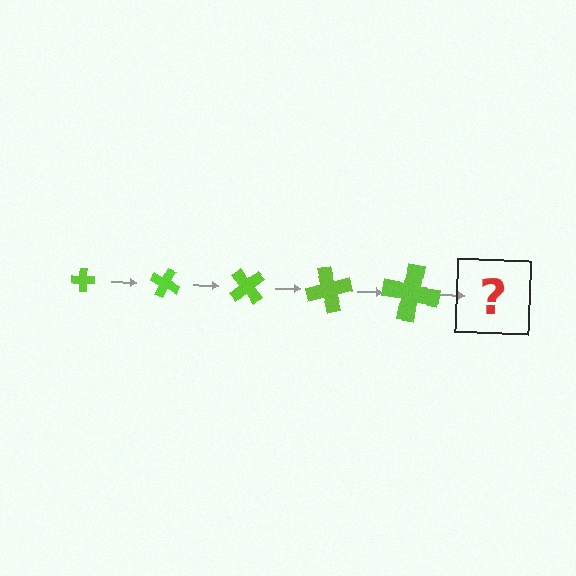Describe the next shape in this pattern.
It should be a cross, larger than the previous one and rotated 125 degrees from the start.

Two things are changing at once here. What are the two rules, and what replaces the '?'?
The two rules are that the cross grows larger each step and it rotates 25 degrees each step. The '?' should be a cross, larger than the previous one and rotated 125 degrees from the start.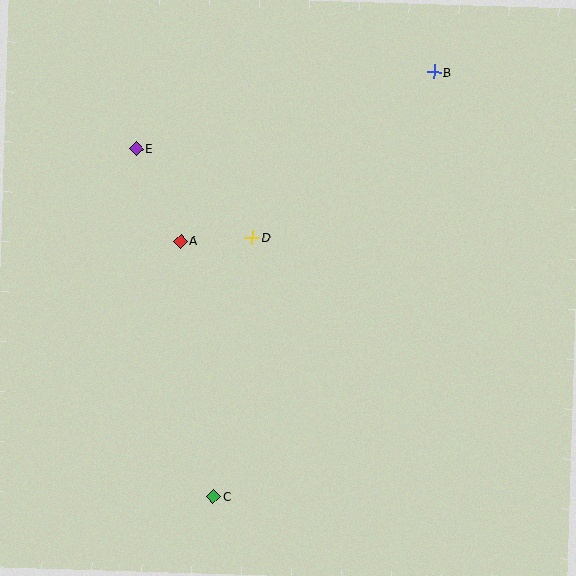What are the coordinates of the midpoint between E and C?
The midpoint between E and C is at (175, 323).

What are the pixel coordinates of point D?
Point D is at (252, 238).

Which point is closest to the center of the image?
Point D at (252, 238) is closest to the center.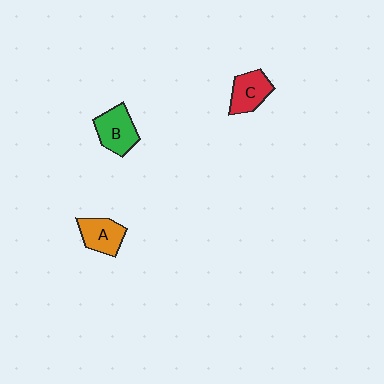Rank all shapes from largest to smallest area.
From largest to smallest: B (green), C (red), A (orange).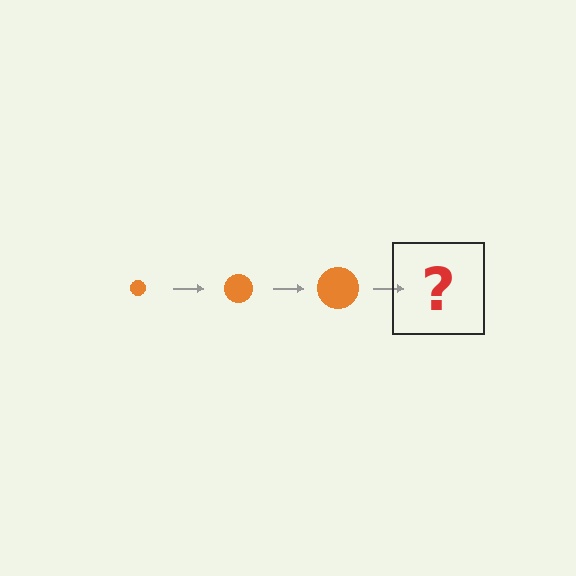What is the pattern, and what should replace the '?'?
The pattern is that the circle gets progressively larger each step. The '?' should be an orange circle, larger than the previous one.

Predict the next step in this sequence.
The next step is an orange circle, larger than the previous one.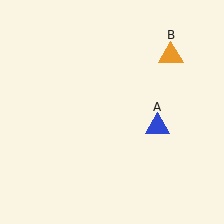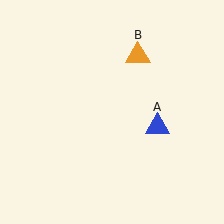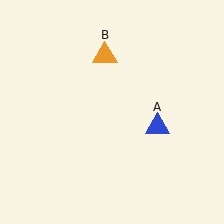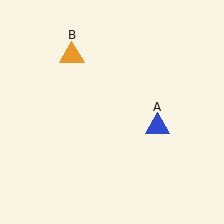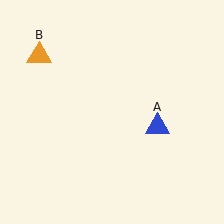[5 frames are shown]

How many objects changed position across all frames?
1 object changed position: orange triangle (object B).